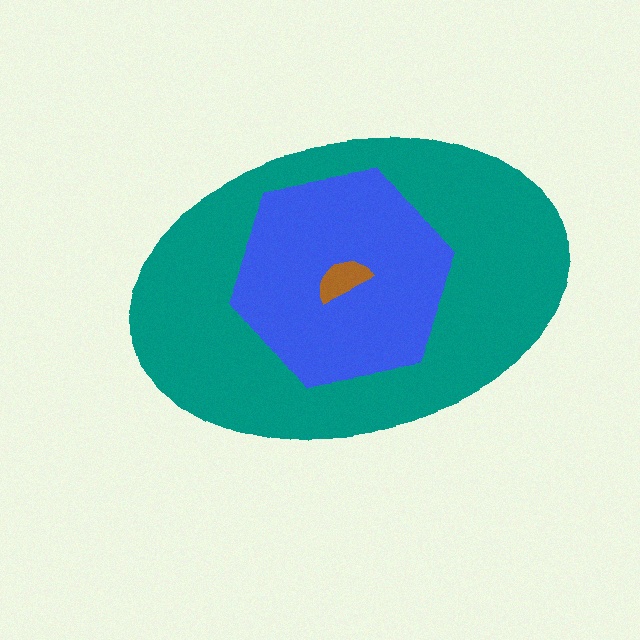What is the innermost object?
The brown semicircle.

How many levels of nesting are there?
3.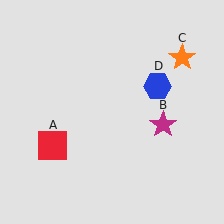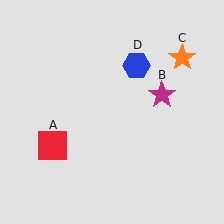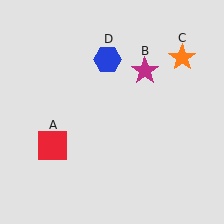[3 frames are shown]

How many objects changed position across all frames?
2 objects changed position: magenta star (object B), blue hexagon (object D).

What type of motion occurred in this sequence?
The magenta star (object B), blue hexagon (object D) rotated counterclockwise around the center of the scene.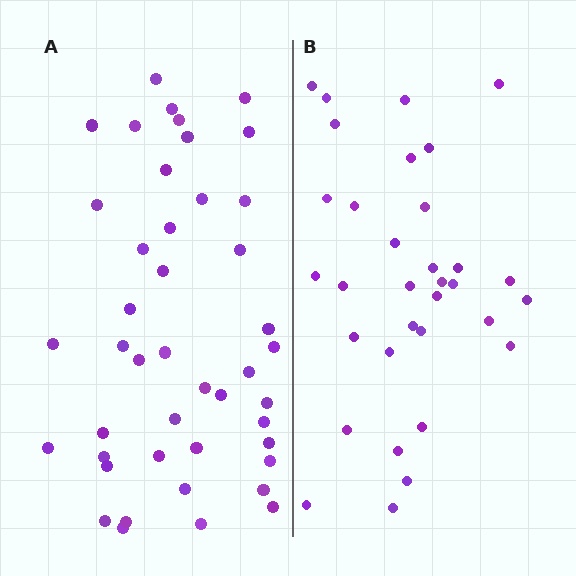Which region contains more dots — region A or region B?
Region A (the left region) has more dots.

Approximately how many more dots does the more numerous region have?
Region A has roughly 12 or so more dots than region B.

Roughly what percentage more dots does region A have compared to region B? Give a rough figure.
About 35% more.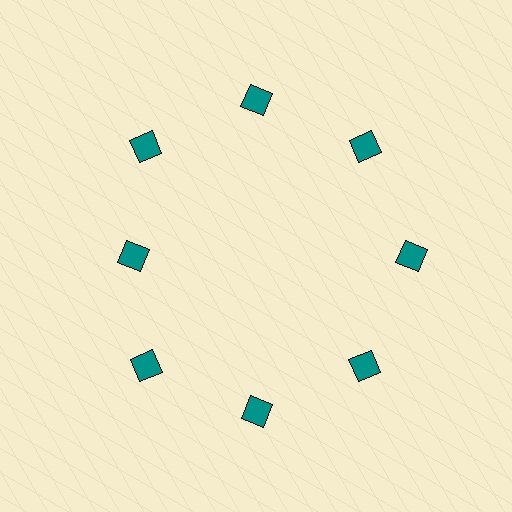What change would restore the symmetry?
The symmetry would be restored by moving it outward, back onto the ring so that all 8 squares sit at equal angles and equal distance from the center.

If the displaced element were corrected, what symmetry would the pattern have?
It would have 8-fold rotational symmetry — the pattern would map onto itself every 45 degrees.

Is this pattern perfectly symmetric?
No. The 8 teal squares are arranged in a ring, but one element near the 9 o'clock position is pulled inward toward the center, breaking the 8-fold rotational symmetry.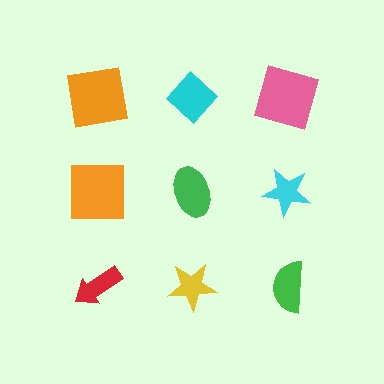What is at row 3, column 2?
A yellow star.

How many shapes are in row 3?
3 shapes.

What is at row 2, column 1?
An orange square.